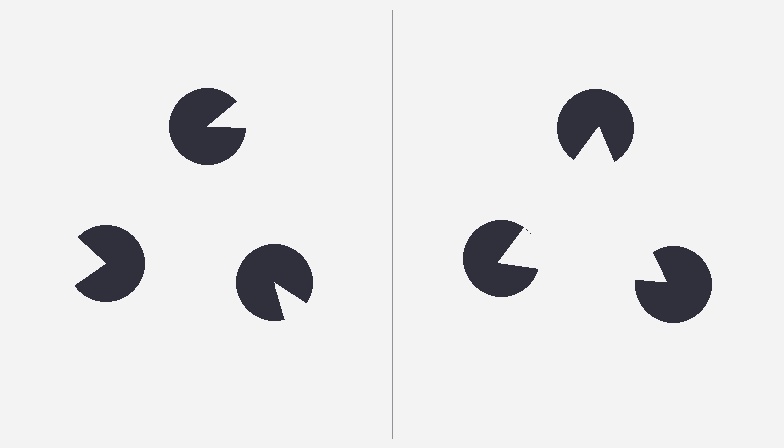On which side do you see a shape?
An illusory triangle appears on the right side. On the left side the wedge cuts are rotated, so no coherent shape forms.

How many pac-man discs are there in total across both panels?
6 — 3 on each side.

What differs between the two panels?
The pac-man discs are positioned identically on both sides; only the wedge orientations differ. On the right they align to a triangle; on the left they are misaligned.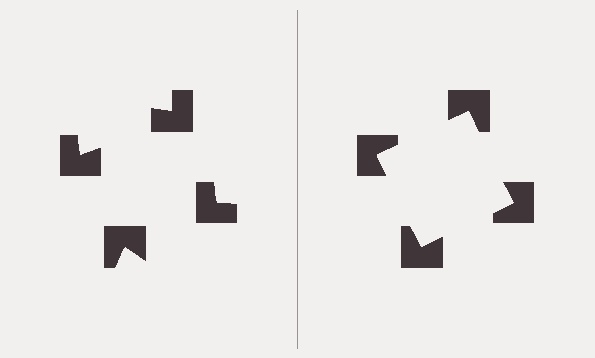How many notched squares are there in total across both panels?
8 — 4 on each side.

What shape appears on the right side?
An illusory square.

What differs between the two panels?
The notched squares are positioned identically on both sides; only the wedge orientations differ. On the right they align to a square; on the left they are misaligned.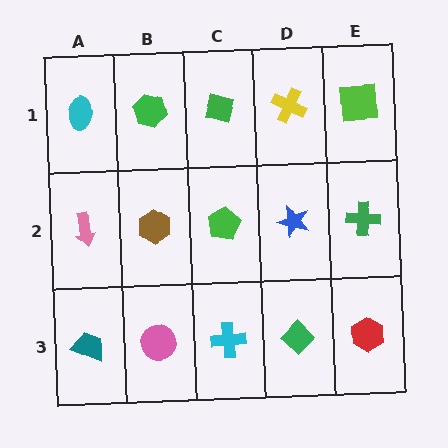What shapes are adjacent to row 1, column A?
A pink arrow (row 2, column A), a green hexagon (row 1, column B).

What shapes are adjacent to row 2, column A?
A cyan ellipse (row 1, column A), a teal trapezoid (row 3, column A), a brown hexagon (row 2, column B).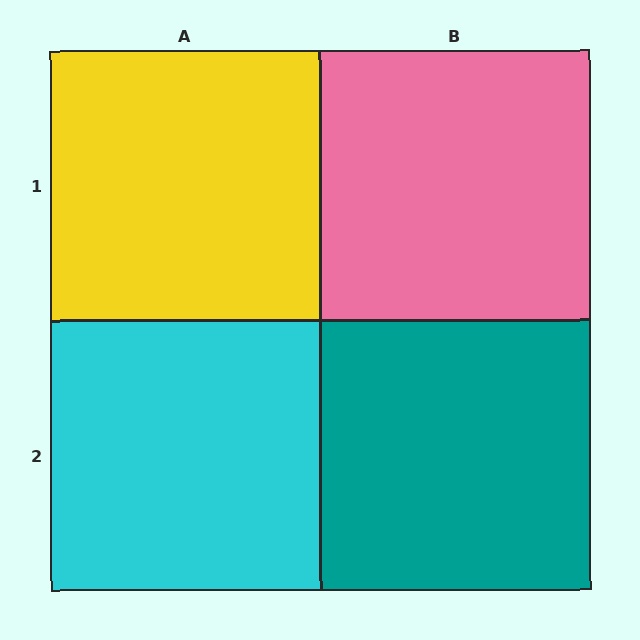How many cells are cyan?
1 cell is cyan.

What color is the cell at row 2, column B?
Teal.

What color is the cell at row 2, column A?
Cyan.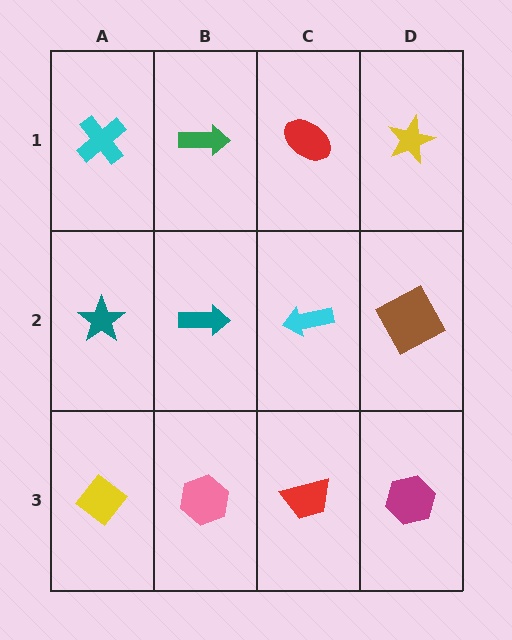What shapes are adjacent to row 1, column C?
A cyan arrow (row 2, column C), a green arrow (row 1, column B), a yellow star (row 1, column D).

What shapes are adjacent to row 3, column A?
A teal star (row 2, column A), a pink hexagon (row 3, column B).